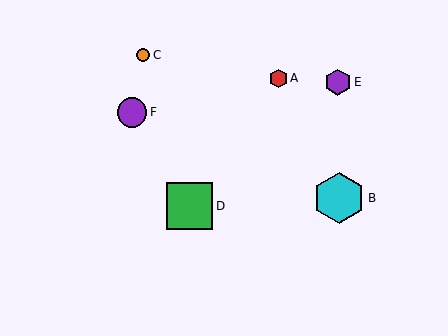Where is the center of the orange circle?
The center of the orange circle is at (143, 55).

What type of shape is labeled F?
Shape F is a purple circle.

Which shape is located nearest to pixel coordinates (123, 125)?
The purple circle (labeled F) at (132, 112) is nearest to that location.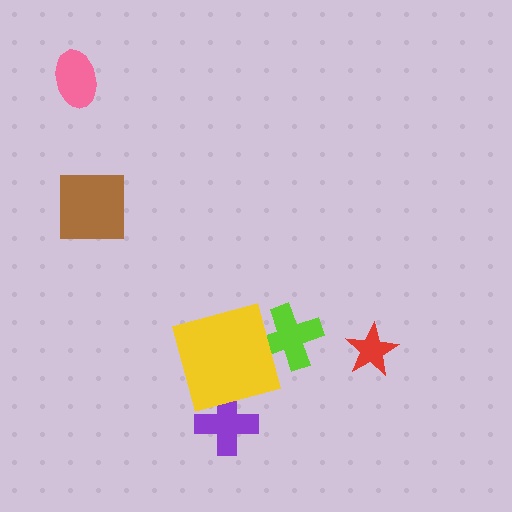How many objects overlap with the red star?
0 objects overlap with the red star.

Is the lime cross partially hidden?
Yes, it is partially covered by another shape.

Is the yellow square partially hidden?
No, no other shape covers it.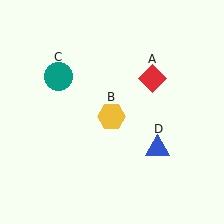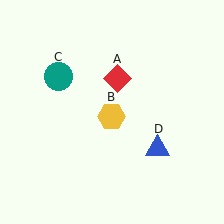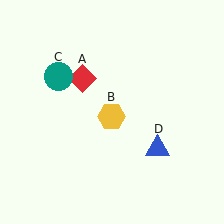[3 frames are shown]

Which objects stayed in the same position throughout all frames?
Yellow hexagon (object B) and teal circle (object C) and blue triangle (object D) remained stationary.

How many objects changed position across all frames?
1 object changed position: red diamond (object A).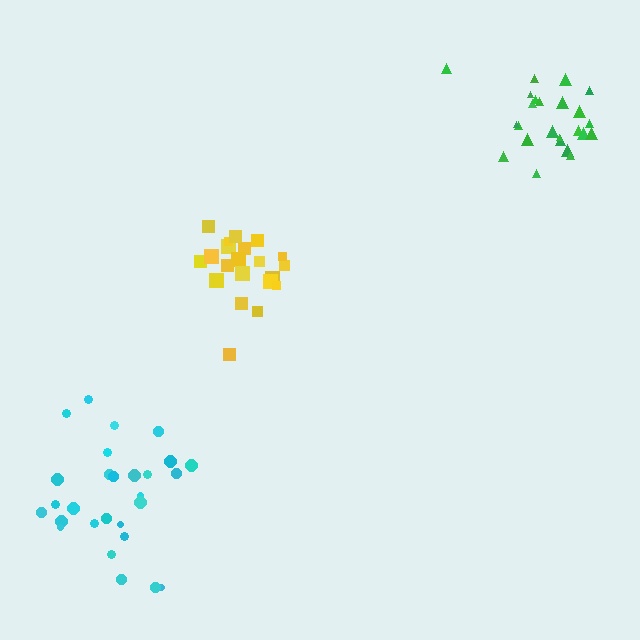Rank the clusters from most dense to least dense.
yellow, green, cyan.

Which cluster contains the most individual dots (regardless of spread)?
Cyan (28).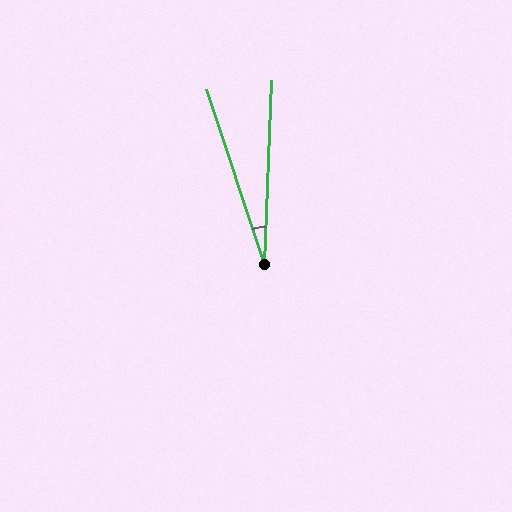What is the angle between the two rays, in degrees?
Approximately 21 degrees.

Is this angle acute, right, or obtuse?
It is acute.